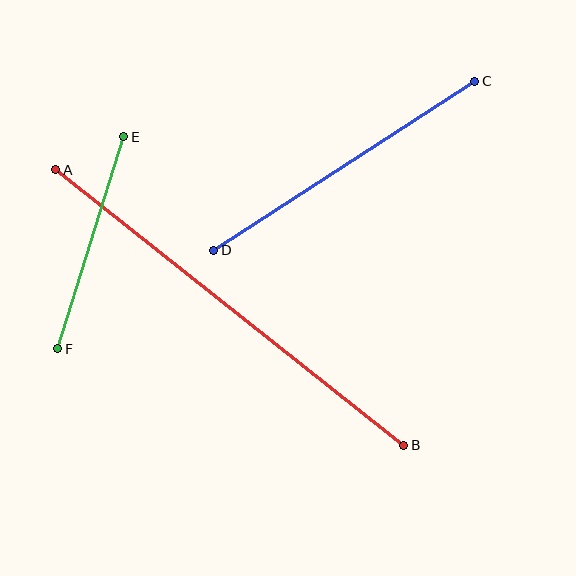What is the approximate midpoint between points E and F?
The midpoint is at approximately (91, 243) pixels.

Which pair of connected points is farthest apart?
Points A and B are farthest apart.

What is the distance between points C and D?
The distance is approximately 311 pixels.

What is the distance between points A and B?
The distance is approximately 444 pixels.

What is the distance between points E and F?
The distance is approximately 222 pixels.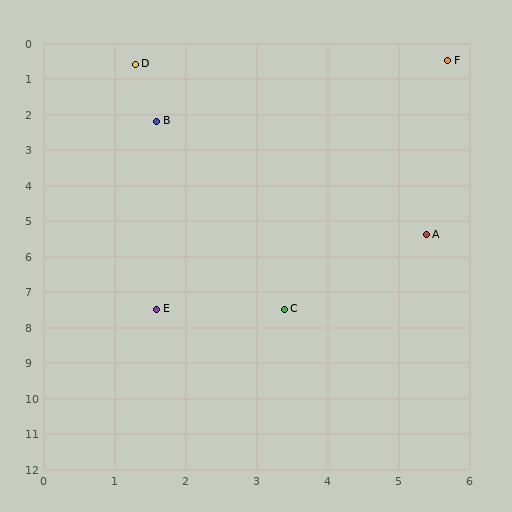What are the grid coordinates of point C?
Point C is at approximately (3.4, 7.5).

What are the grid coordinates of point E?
Point E is at approximately (1.6, 7.5).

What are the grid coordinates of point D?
Point D is at approximately (1.3, 0.6).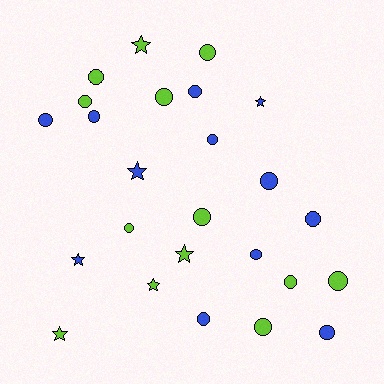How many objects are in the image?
There are 25 objects.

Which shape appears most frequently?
Circle, with 18 objects.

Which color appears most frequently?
Lime, with 13 objects.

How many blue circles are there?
There are 9 blue circles.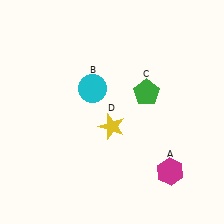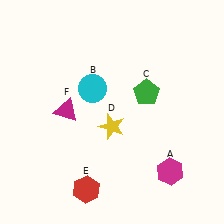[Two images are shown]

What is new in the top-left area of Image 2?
A magenta triangle (F) was added in the top-left area of Image 2.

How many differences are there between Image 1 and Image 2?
There are 2 differences between the two images.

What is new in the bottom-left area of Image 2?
A red hexagon (E) was added in the bottom-left area of Image 2.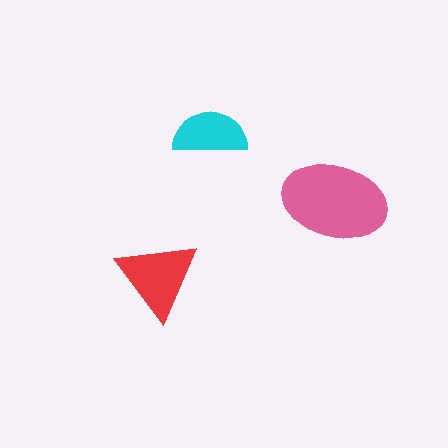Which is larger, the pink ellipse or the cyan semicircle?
The pink ellipse.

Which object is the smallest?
The cyan semicircle.